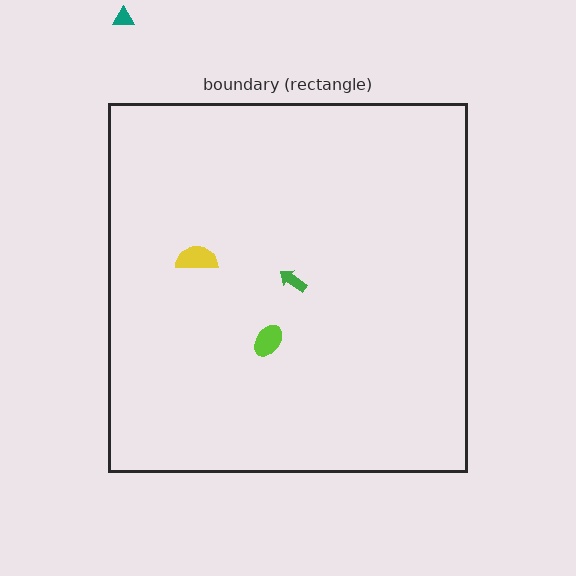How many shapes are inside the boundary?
3 inside, 1 outside.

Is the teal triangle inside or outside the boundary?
Outside.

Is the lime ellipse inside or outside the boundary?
Inside.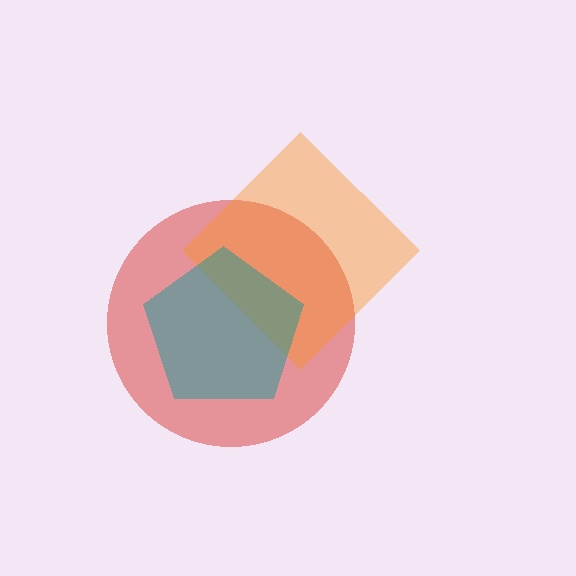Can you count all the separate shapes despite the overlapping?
Yes, there are 3 separate shapes.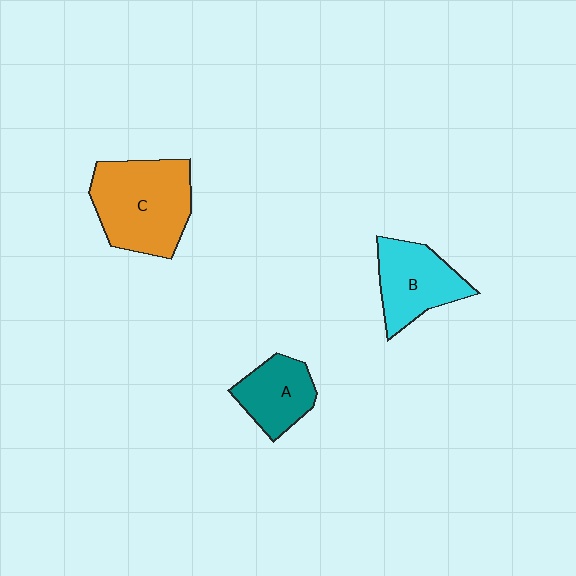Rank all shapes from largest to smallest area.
From largest to smallest: C (orange), B (cyan), A (teal).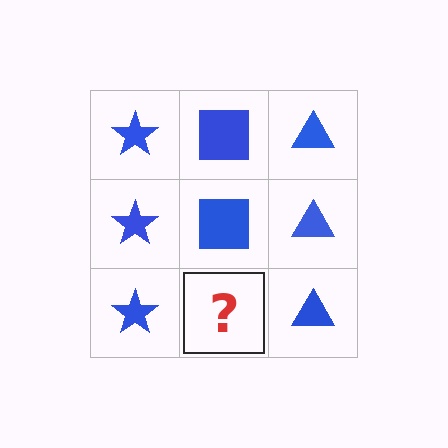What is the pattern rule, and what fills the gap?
The rule is that each column has a consistent shape. The gap should be filled with a blue square.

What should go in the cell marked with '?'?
The missing cell should contain a blue square.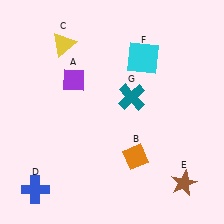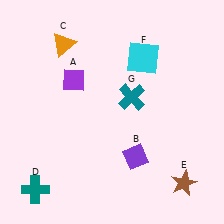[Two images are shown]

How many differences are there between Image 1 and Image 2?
There are 3 differences between the two images.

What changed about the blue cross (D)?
In Image 1, D is blue. In Image 2, it changed to teal.